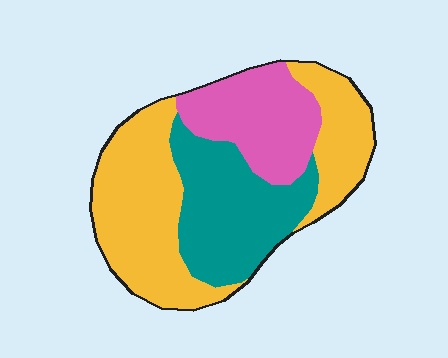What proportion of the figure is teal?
Teal covers 30% of the figure.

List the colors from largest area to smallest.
From largest to smallest: yellow, teal, pink.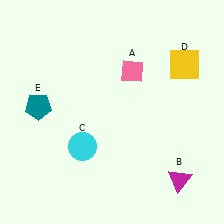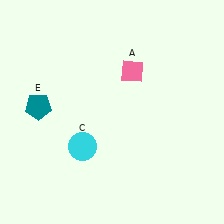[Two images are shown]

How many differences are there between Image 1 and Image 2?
There are 2 differences between the two images.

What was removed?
The yellow square (D), the magenta triangle (B) were removed in Image 2.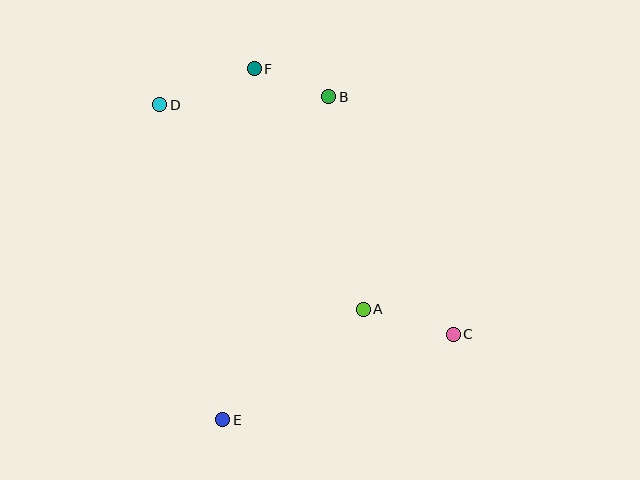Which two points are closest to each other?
Points B and F are closest to each other.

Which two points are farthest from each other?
Points C and D are farthest from each other.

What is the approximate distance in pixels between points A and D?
The distance between A and D is approximately 288 pixels.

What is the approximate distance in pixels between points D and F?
The distance between D and F is approximately 101 pixels.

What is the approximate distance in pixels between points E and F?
The distance between E and F is approximately 352 pixels.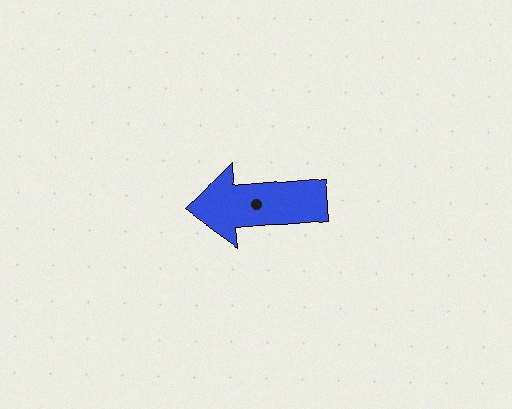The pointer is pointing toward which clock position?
Roughly 9 o'clock.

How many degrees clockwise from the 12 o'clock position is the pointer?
Approximately 265 degrees.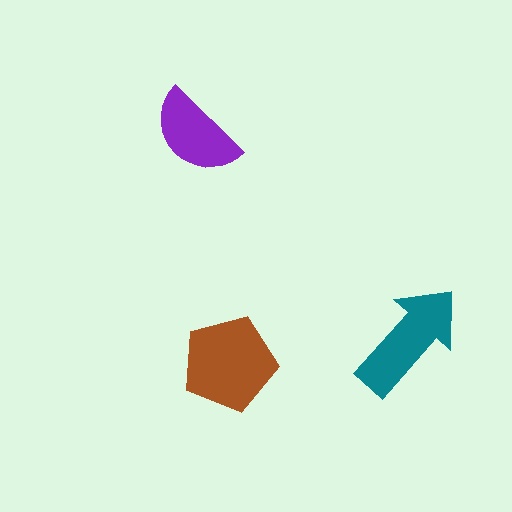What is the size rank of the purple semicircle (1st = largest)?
3rd.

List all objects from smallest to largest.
The purple semicircle, the teal arrow, the brown pentagon.